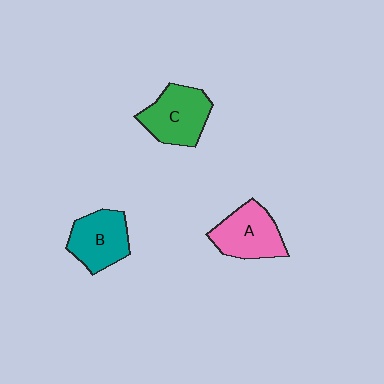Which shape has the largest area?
Shape C (green).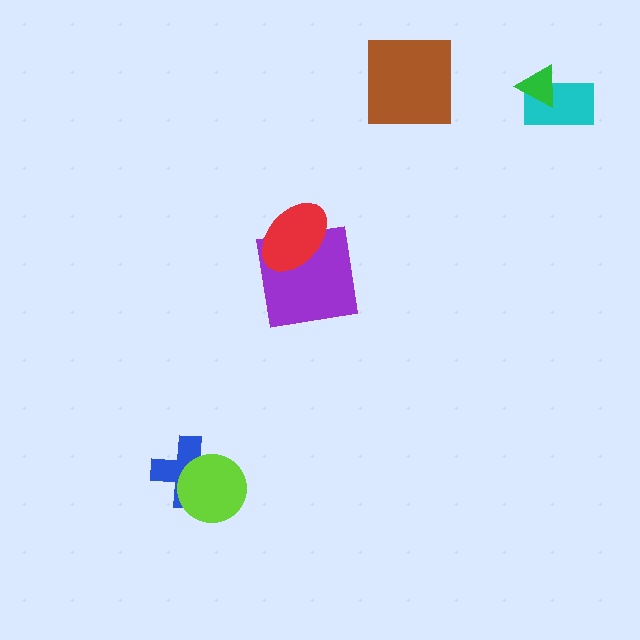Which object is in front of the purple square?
The red ellipse is in front of the purple square.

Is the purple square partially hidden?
Yes, it is partially covered by another shape.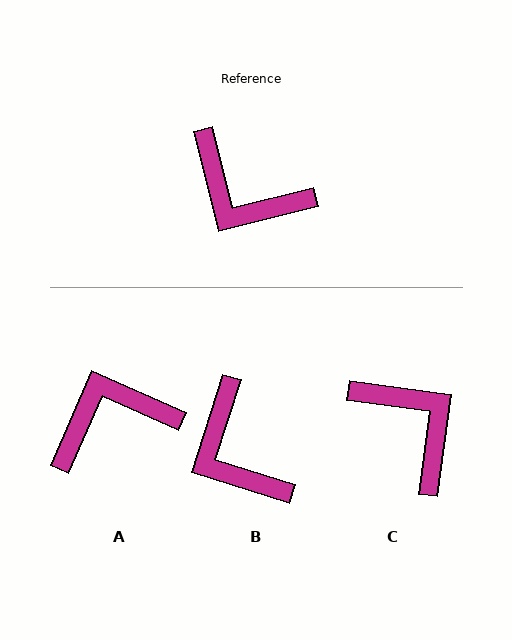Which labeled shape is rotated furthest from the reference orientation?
C, about 158 degrees away.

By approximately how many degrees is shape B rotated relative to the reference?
Approximately 31 degrees clockwise.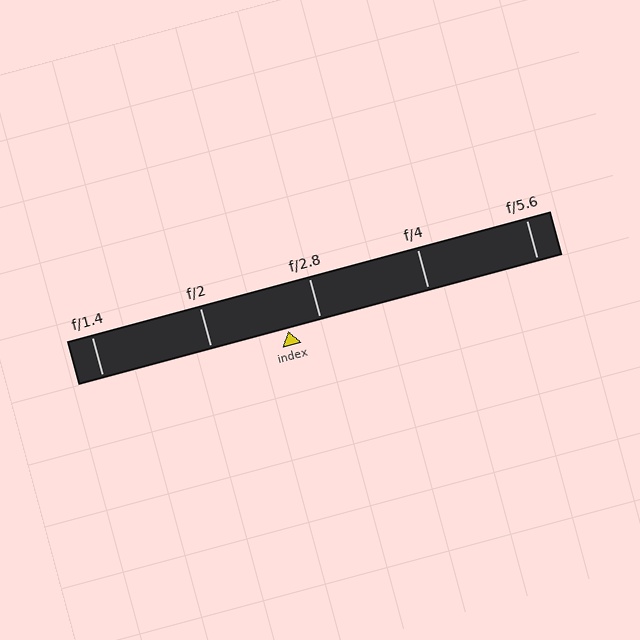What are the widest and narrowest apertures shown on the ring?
The widest aperture shown is f/1.4 and the narrowest is f/5.6.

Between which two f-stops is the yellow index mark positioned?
The index mark is between f/2 and f/2.8.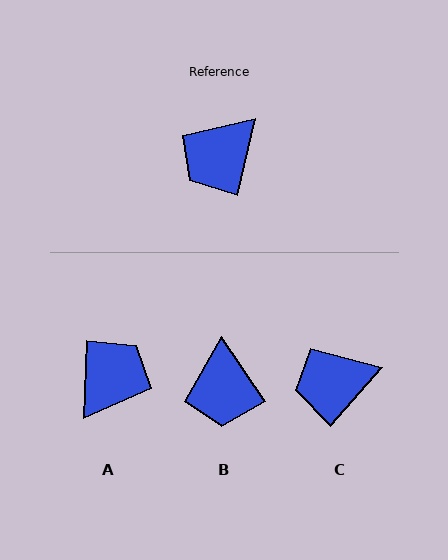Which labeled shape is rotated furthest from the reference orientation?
A, about 169 degrees away.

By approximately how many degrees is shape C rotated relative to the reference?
Approximately 28 degrees clockwise.